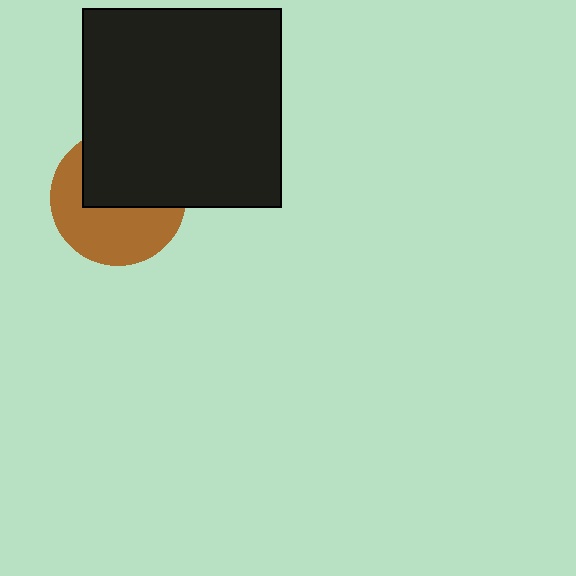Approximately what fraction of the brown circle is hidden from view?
Roughly 48% of the brown circle is hidden behind the black square.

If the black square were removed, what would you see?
You would see the complete brown circle.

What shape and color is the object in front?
The object in front is a black square.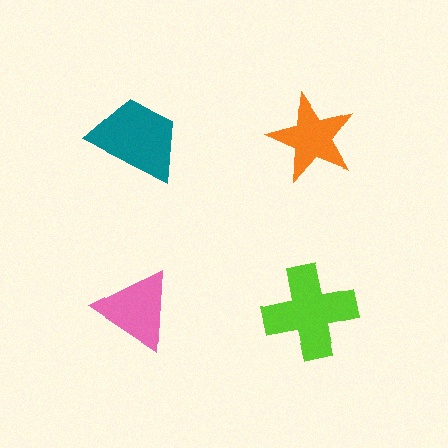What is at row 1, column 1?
A teal trapezoid.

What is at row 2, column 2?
A lime cross.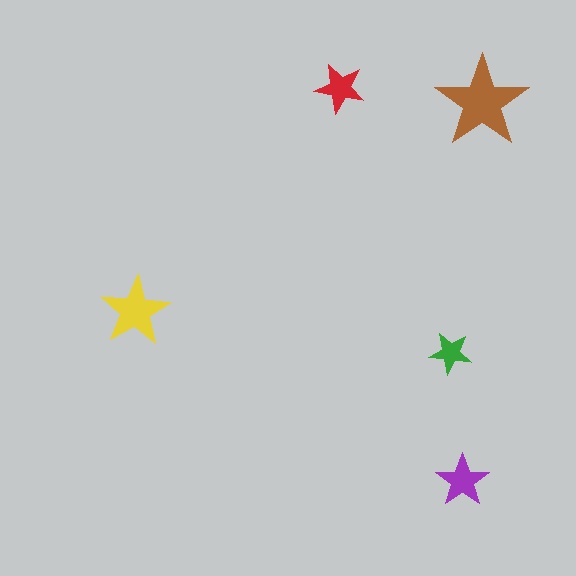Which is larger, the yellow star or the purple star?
The yellow one.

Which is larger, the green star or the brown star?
The brown one.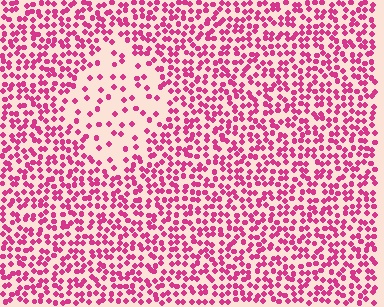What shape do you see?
I see a diamond.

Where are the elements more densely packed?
The elements are more densely packed outside the diamond boundary.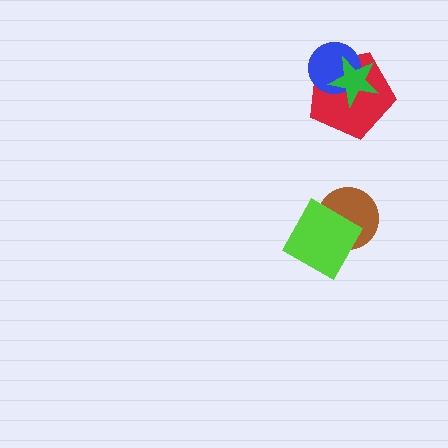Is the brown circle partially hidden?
Yes, it is partially covered by another shape.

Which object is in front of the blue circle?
The green star is in front of the blue circle.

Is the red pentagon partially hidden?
Yes, it is partially covered by another shape.